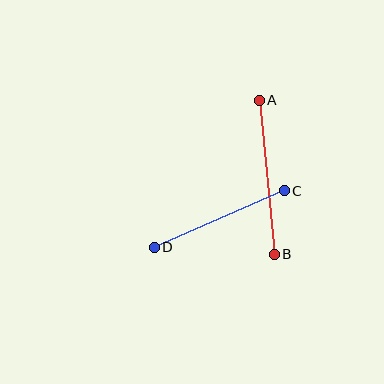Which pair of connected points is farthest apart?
Points A and B are farthest apart.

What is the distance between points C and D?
The distance is approximately 142 pixels.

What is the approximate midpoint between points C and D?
The midpoint is at approximately (219, 219) pixels.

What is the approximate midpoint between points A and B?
The midpoint is at approximately (267, 177) pixels.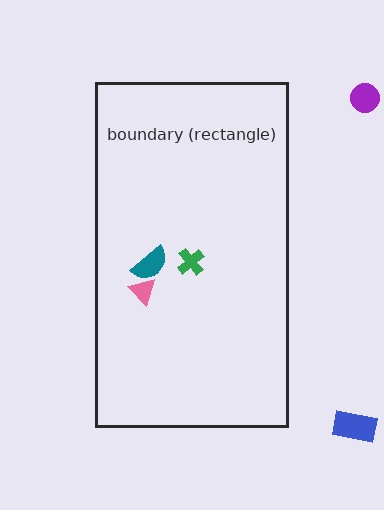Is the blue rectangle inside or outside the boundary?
Outside.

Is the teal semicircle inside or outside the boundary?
Inside.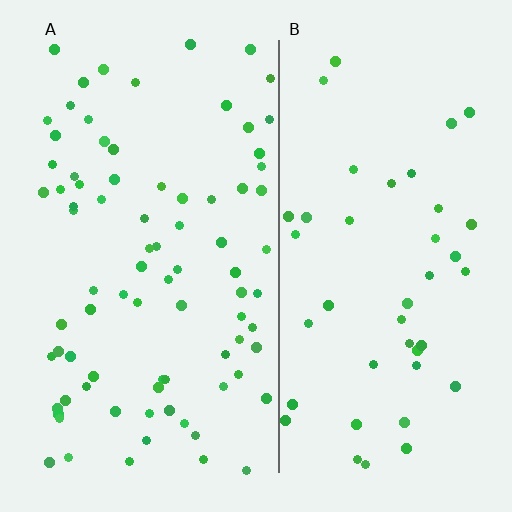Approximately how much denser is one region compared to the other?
Approximately 1.9× — region A over region B.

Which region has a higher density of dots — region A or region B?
A (the left).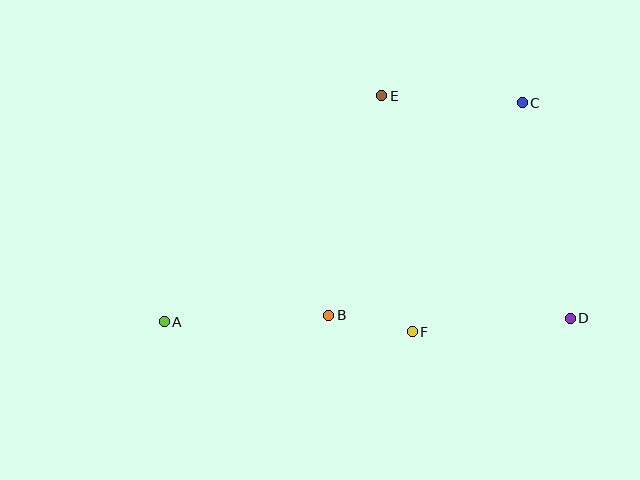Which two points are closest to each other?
Points B and F are closest to each other.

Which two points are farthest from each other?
Points A and C are farthest from each other.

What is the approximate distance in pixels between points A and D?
The distance between A and D is approximately 406 pixels.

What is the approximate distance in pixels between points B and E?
The distance between B and E is approximately 225 pixels.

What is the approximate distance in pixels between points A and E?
The distance between A and E is approximately 313 pixels.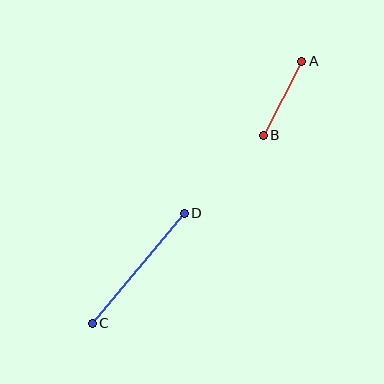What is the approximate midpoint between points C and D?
The midpoint is at approximately (138, 268) pixels.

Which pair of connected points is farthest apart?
Points C and D are farthest apart.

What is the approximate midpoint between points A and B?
The midpoint is at approximately (283, 98) pixels.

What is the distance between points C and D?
The distance is approximately 144 pixels.